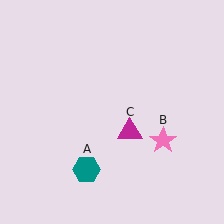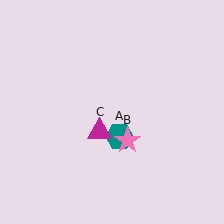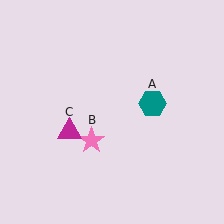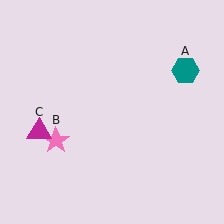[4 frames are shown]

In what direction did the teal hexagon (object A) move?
The teal hexagon (object A) moved up and to the right.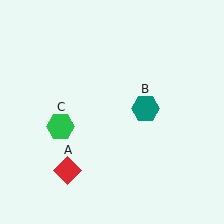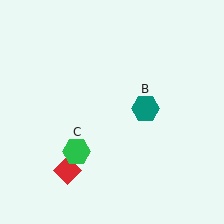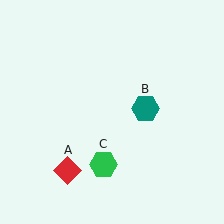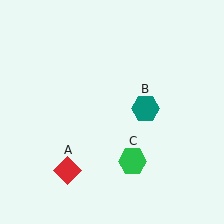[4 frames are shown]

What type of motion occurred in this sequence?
The green hexagon (object C) rotated counterclockwise around the center of the scene.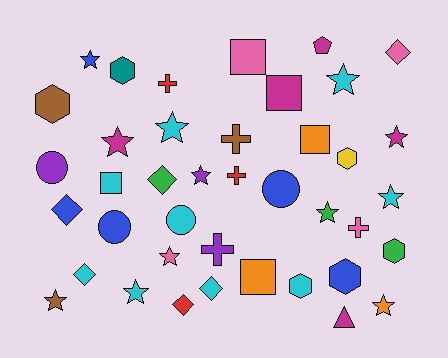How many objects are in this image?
There are 40 objects.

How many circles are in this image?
There are 4 circles.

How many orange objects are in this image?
There are 3 orange objects.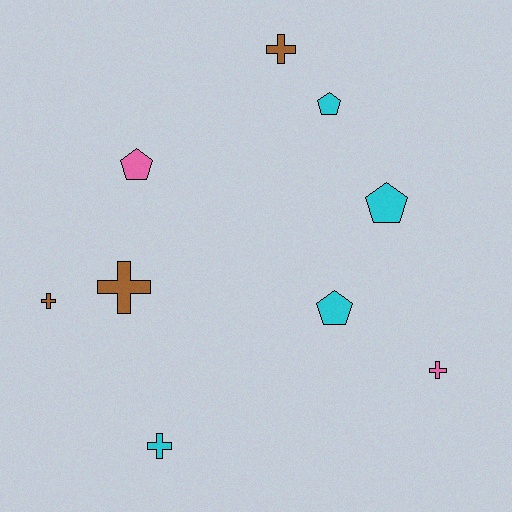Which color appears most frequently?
Cyan, with 4 objects.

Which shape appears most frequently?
Cross, with 5 objects.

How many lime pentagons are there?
There are no lime pentagons.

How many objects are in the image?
There are 9 objects.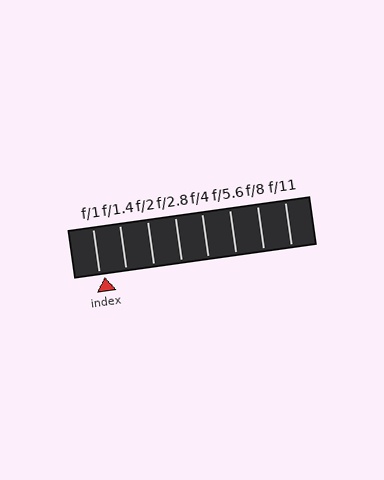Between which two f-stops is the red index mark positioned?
The index mark is between f/1 and f/1.4.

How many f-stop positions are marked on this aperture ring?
There are 8 f-stop positions marked.